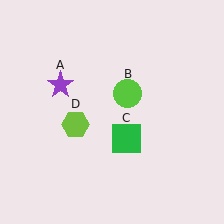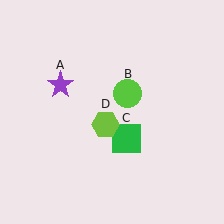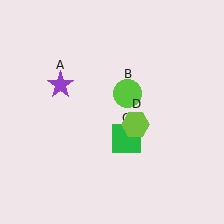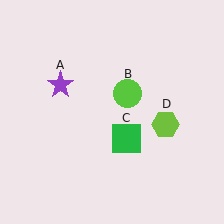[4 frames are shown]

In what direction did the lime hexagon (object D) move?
The lime hexagon (object D) moved right.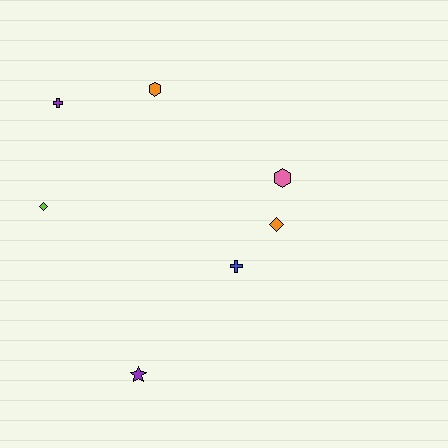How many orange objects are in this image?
There are 2 orange objects.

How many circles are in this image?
There are no circles.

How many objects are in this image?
There are 7 objects.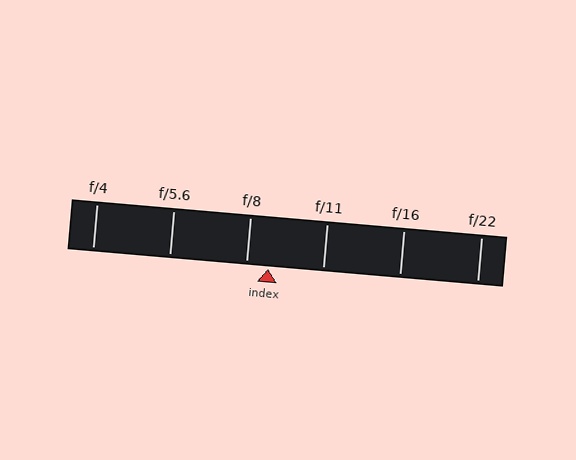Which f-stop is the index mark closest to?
The index mark is closest to f/8.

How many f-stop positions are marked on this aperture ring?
There are 6 f-stop positions marked.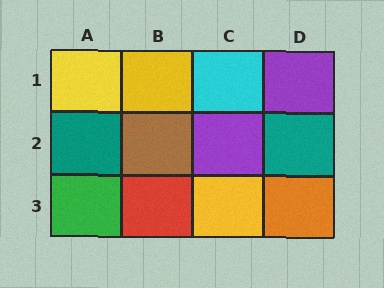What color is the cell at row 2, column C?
Purple.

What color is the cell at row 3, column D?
Orange.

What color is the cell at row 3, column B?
Red.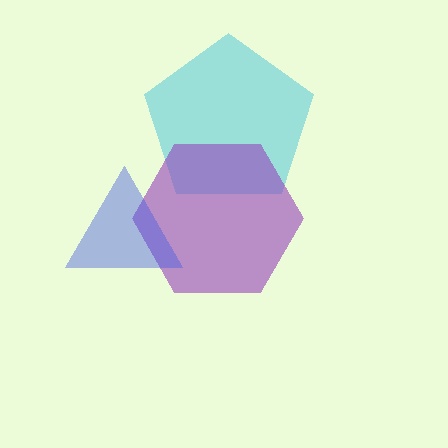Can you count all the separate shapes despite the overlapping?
Yes, there are 3 separate shapes.